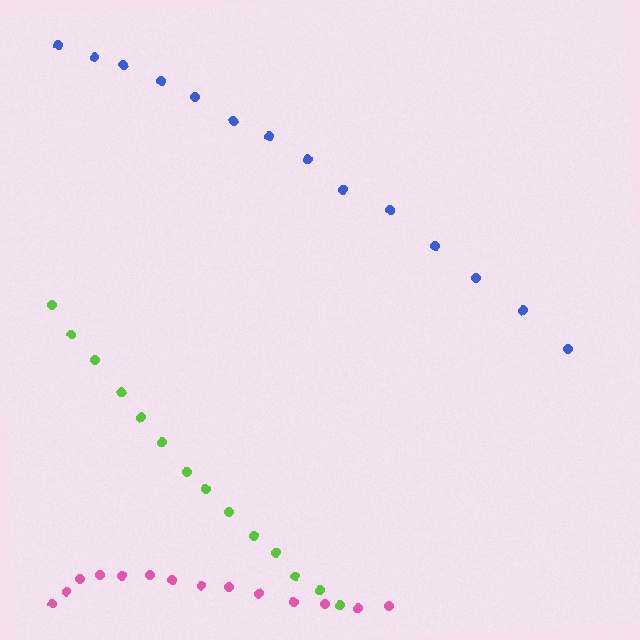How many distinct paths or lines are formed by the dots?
There are 3 distinct paths.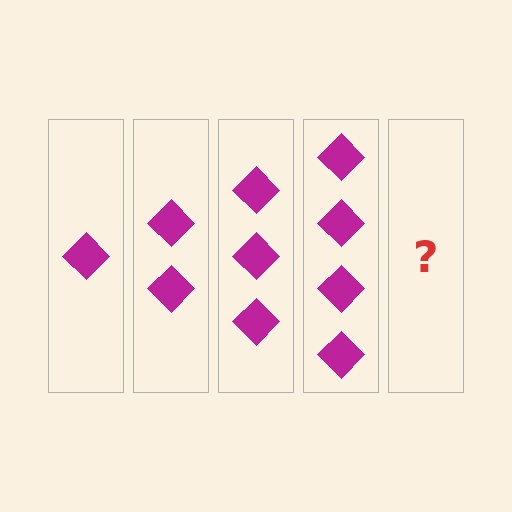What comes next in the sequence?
The next element should be 5 diamonds.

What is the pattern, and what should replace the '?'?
The pattern is that each step adds one more diamond. The '?' should be 5 diamonds.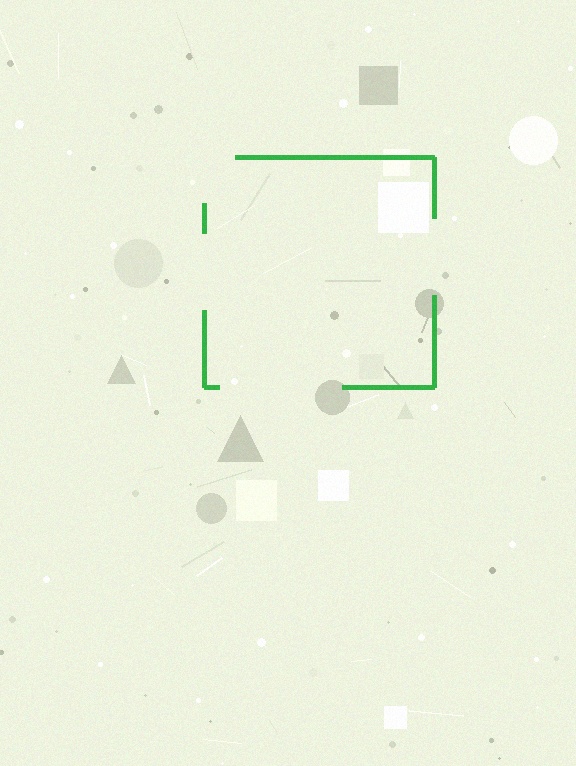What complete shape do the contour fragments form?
The contour fragments form a square.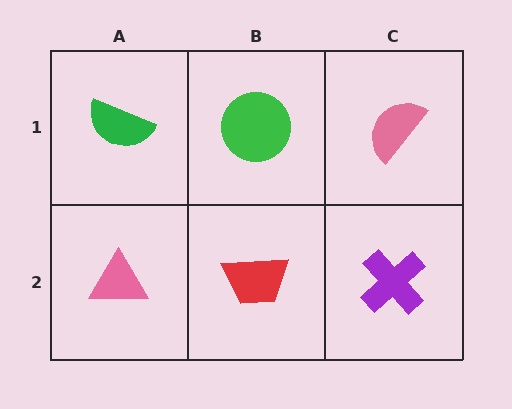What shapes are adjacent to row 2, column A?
A green semicircle (row 1, column A), a red trapezoid (row 2, column B).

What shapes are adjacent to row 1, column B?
A red trapezoid (row 2, column B), a green semicircle (row 1, column A), a pink semicircle (row 1, column C).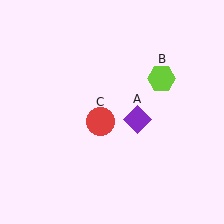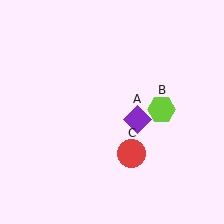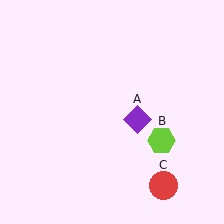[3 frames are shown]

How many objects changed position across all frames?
2 objects changed position: lime hexagon (object B), red circle (object C).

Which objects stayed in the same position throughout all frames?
Purple diamond (object A) remained stationary.